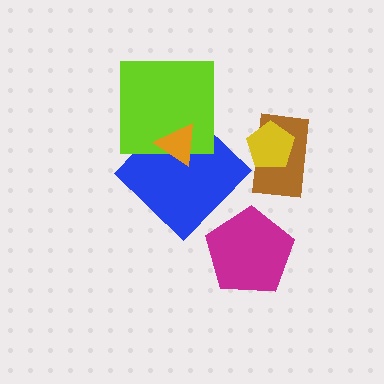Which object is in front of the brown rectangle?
The yellow pentagon is in front of the brown rectangle.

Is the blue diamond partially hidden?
Yes, it is partially covered by another shape.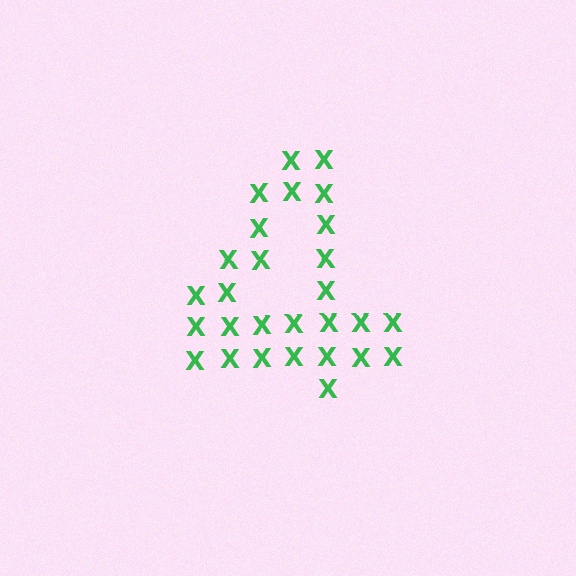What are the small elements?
The small elements are letter X's.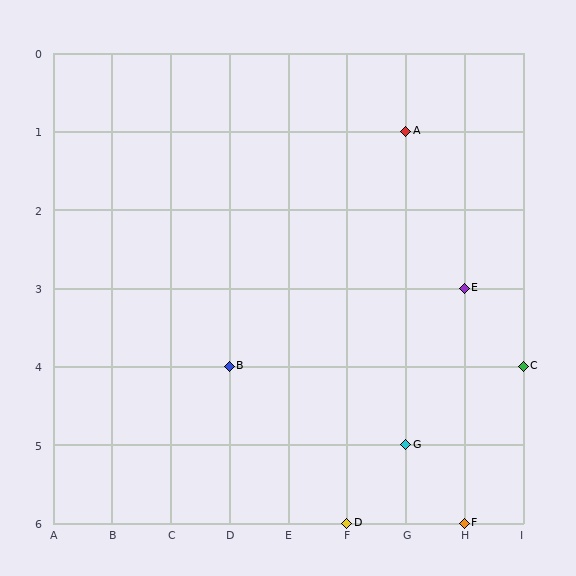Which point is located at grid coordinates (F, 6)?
Point D is at (F, 6).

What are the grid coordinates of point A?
Point A is at grid coordinates (G, 1).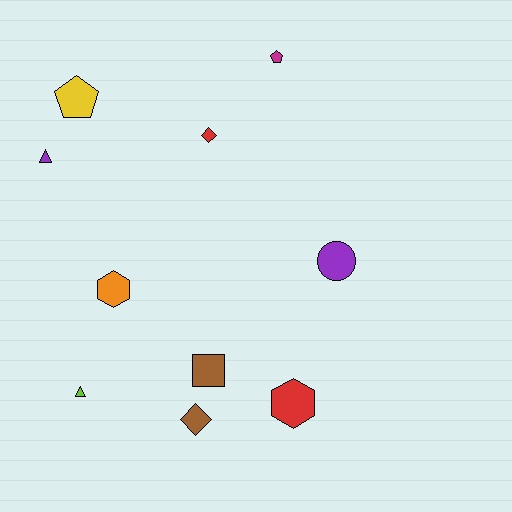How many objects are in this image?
There are 10 objects.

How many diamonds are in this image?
There are 2 diamonds.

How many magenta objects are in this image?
There is 1 magenta object.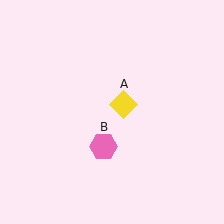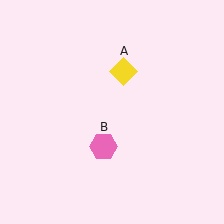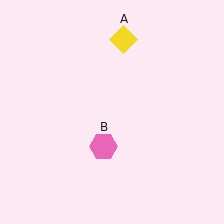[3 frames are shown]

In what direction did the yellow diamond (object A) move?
The yellow diamond (object A) moved up.